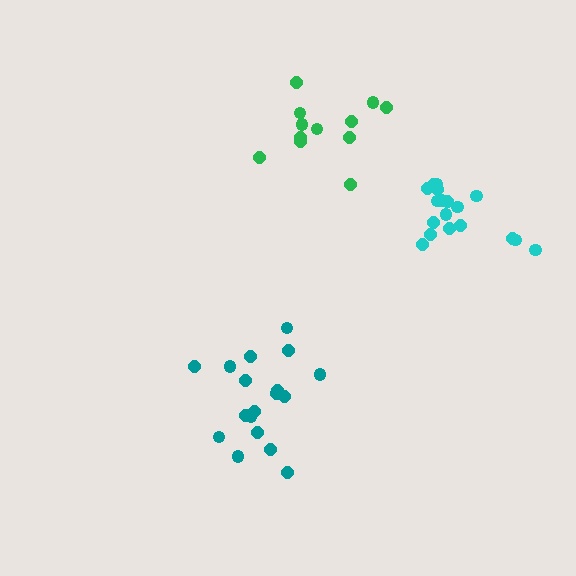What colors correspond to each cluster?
The clusters are colored: green, cyan, teal.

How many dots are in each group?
Group 1: 12 dots, Group 2: 18 dots, Group 3: 18 dots (48 total).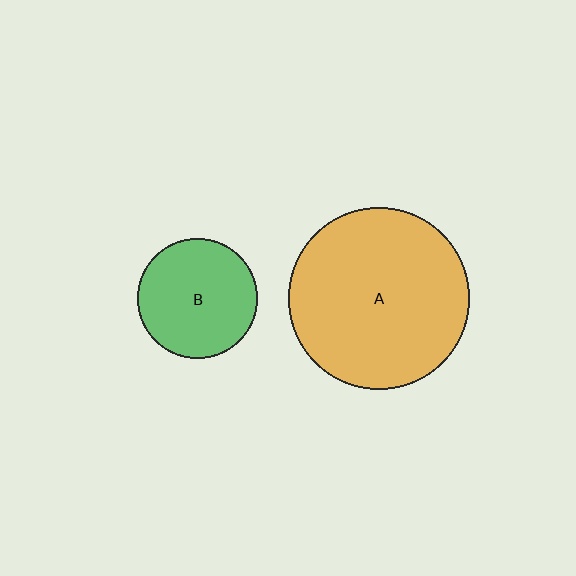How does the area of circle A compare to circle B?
Approximately 2.3 times.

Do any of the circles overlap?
No, none of the circles overlap.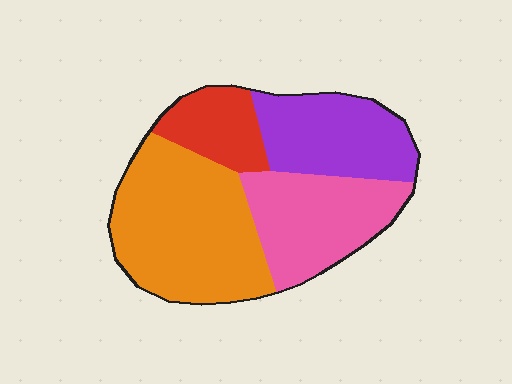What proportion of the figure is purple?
Purple takes up between a sixth and a third of the figure.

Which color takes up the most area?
Orange, at roughly 40%.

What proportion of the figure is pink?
Pink covers around 25% of the figure.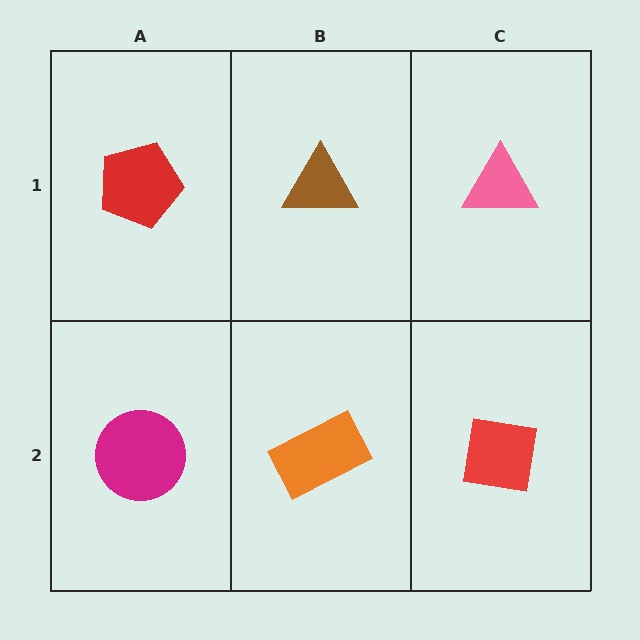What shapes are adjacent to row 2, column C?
A pink triangle (row 1, column C), an orange rectangle (row 2, column B).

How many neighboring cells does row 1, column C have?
2.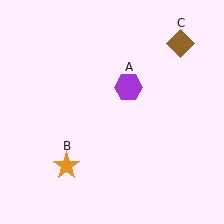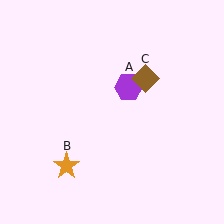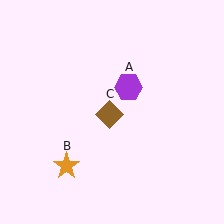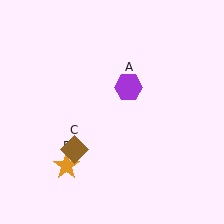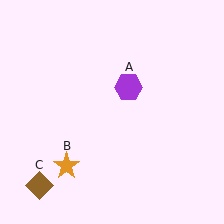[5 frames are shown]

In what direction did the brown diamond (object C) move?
The brown diamond (object C) moved down and to the left.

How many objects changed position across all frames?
1 object changed position: brown diamond (object C).